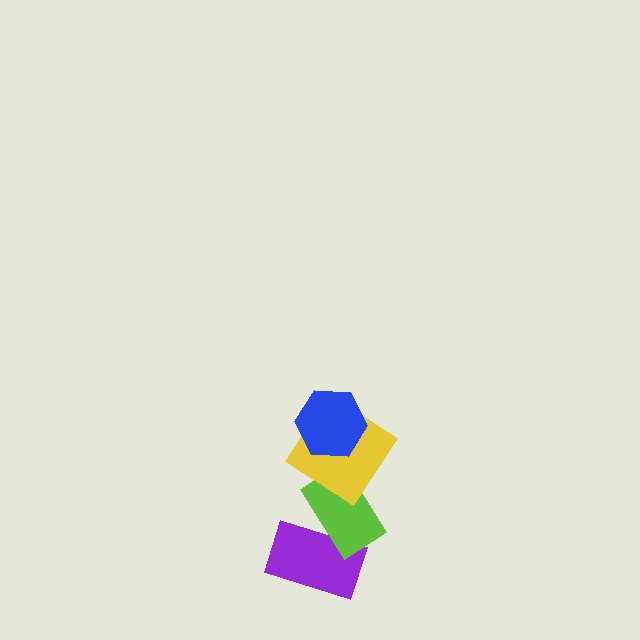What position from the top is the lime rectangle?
The lime rectangle is 3rd from the top.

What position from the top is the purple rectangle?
The purple rectangle is 4th from the top.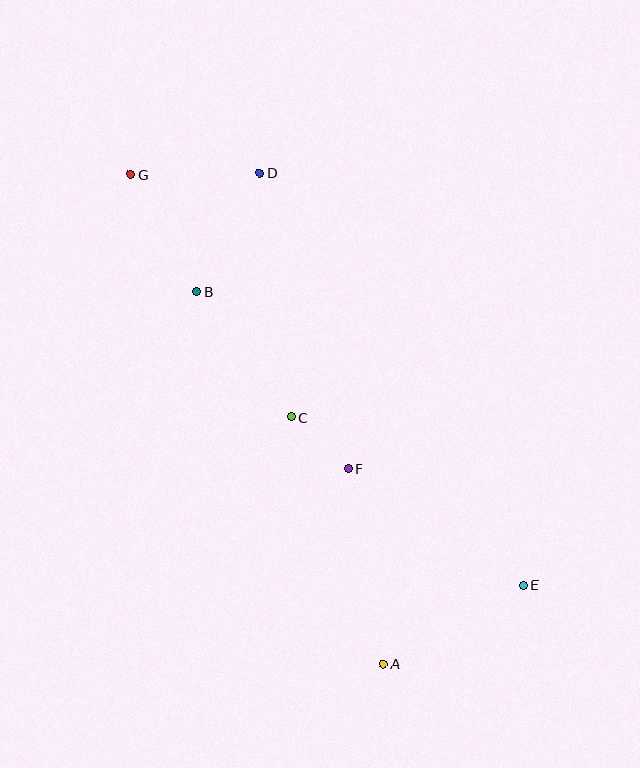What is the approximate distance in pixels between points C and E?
The distance between C and E is approximately 286 pixels.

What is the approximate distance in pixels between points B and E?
The distance between B and E is approximately 439 pixels.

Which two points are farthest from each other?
Points E and G are farthest from each other.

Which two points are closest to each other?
Points C and F are closest to each other.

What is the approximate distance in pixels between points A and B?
The distance between A and B is approximately 416 pixels.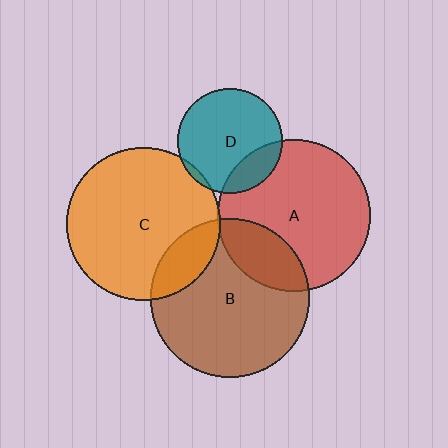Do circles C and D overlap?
Yes.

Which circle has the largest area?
Circle B (brown).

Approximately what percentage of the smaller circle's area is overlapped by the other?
Approximately 5%.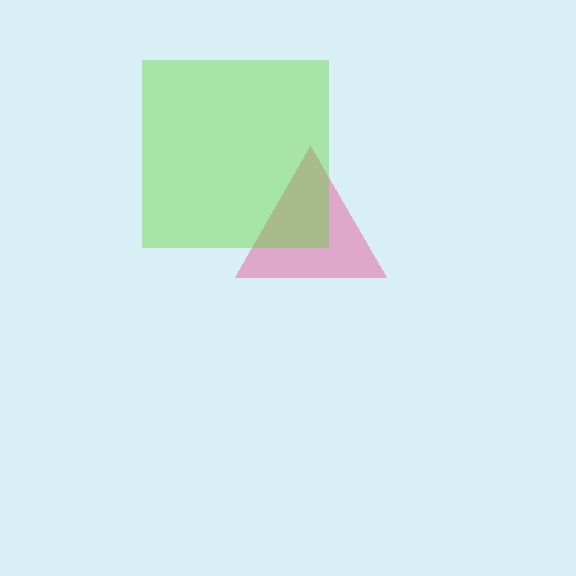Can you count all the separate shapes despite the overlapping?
Yes, there are 2 separate shapes.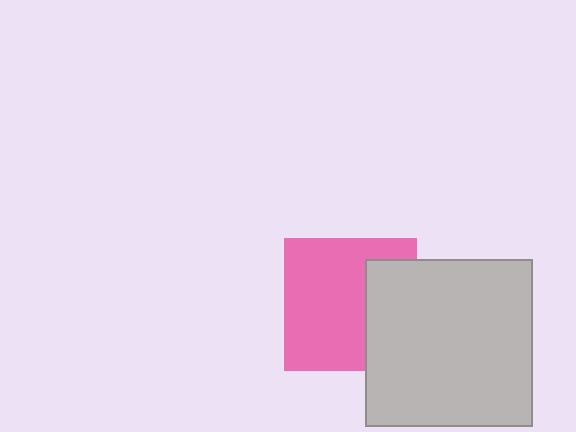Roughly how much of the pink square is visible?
Most of it is visible (roughly 68%).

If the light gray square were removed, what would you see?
You would see the complete pink square.